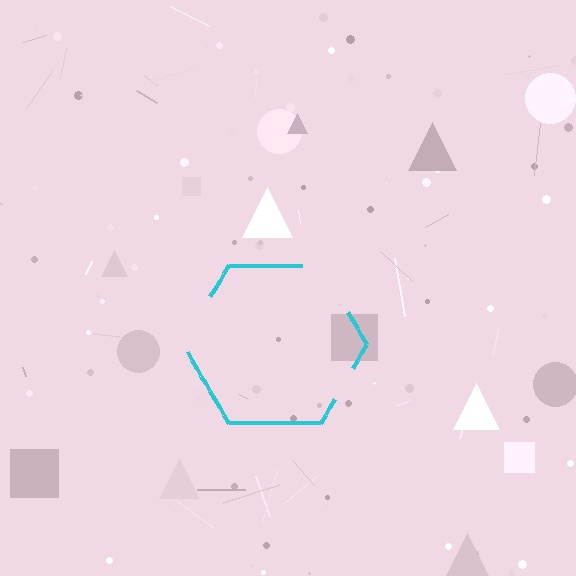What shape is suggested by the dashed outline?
The dashed outline suggests a hexagon.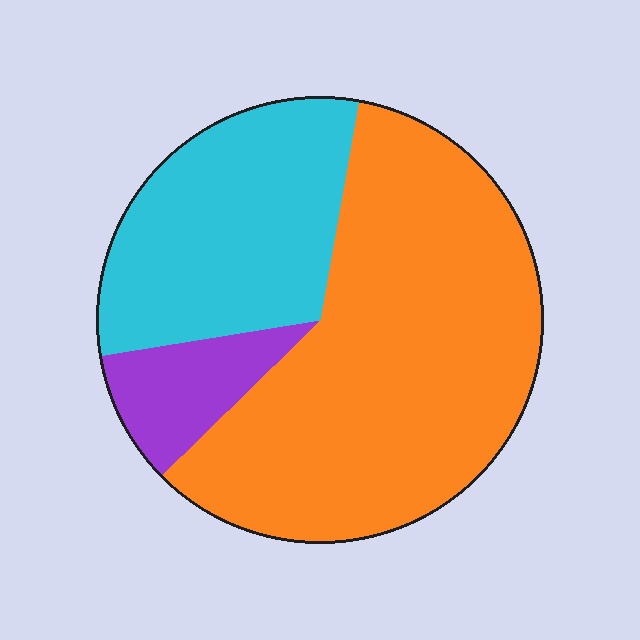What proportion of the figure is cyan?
Cyan takes up about one third (1/3) of the figure.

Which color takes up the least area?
Purple, at roughly 10%.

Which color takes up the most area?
Orange, at roughly 60%.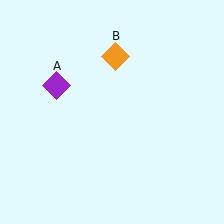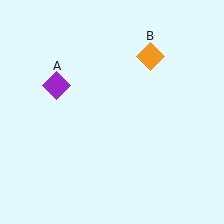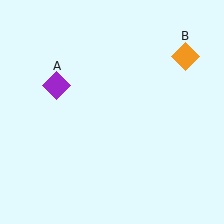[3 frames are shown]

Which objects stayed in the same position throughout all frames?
Purple diamond (object A) remained stationary.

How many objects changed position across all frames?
1 object changed position: orange diamond (object B).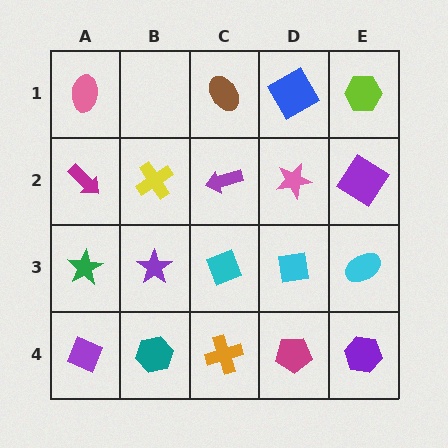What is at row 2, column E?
A purple diamond.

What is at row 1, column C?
A brown ellipse.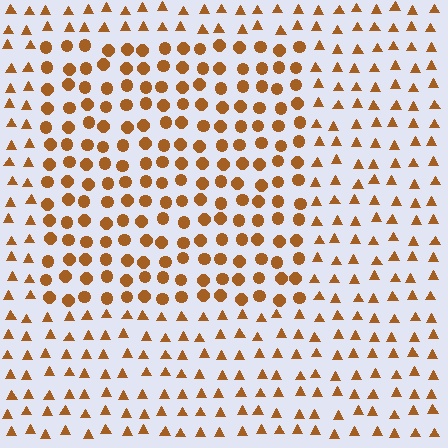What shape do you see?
I see a rectangle.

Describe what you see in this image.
The image is filled with small brown elements arranged in a uniform grid. A rectangle-shaped region contains circles, while the surrounding area contains triangles. The boundary is defined purely by the change in element shape.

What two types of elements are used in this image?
The image uses circles inside the rectangle region and triangles outside it.